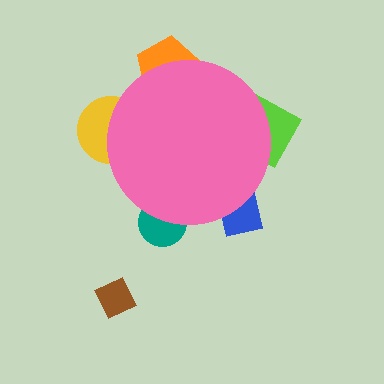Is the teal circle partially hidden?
Yes, the teal circle is partially hidden behind the pink circle.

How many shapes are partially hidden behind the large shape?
5 shapes are partially hidden.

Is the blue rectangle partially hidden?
Yes, the blue rectangle is partially hidden behind the pink circle.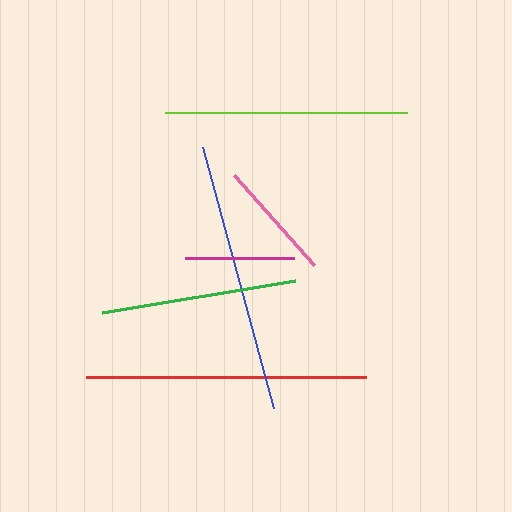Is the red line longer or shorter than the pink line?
The red line is longer than the pink line.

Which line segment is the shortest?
The magenta line is the shortest at approximately 109 pixels.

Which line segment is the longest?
The red line is the longest at approximately 280 pixels.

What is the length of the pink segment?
The pink segment is approximately 120 pixels long.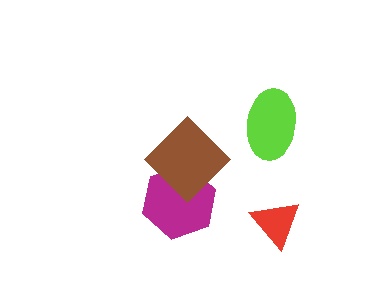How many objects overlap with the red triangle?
0 objects overlap with the red triangle.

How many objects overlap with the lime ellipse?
0 objects overlap with the lime ellipse.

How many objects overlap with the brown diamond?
1 object overlaps with the brown diamond.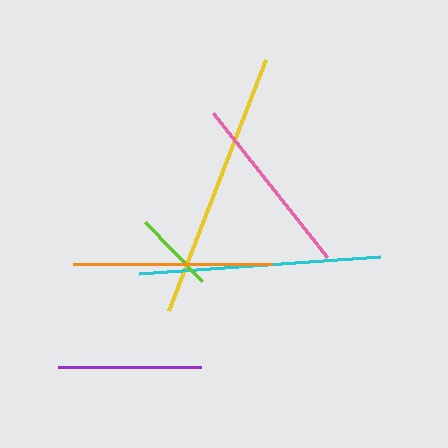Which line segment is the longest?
The yellow line is the longest at approximately 269 pixels.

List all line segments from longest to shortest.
From longest to shortest: yellow, cyan, orange, pink, purple, lime.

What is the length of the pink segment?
The pink segment is approximately 184 pixels long.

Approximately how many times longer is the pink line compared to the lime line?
The pink line is approximately 2.2 times the length of the lime line.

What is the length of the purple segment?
The purple segment is approximately 143 pixels long.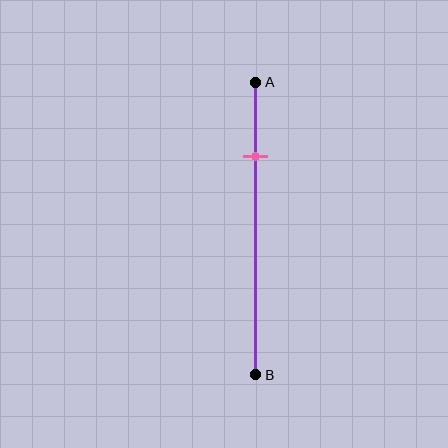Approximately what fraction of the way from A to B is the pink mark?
The pink mark is approximately 25% of the way from A to B.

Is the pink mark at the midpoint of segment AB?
No, the mark is at about 25% from A, not at the 50% midpoint.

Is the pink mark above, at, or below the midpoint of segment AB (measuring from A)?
The pink mark is above the midpoint of segment AB.